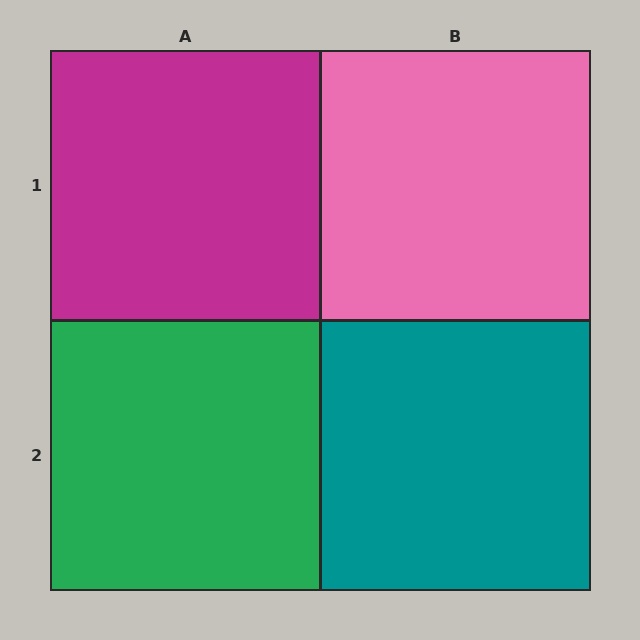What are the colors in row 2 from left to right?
Green, teal.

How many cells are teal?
1 cell is teal.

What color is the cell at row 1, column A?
Magenta.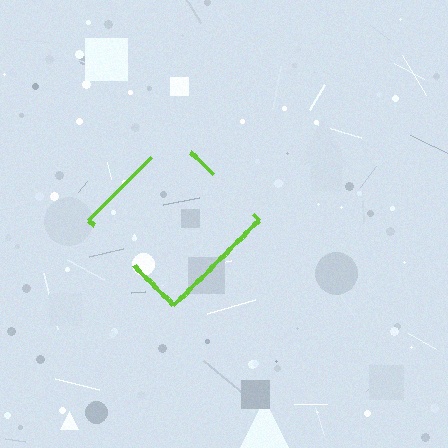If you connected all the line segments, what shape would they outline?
They would outline a diamond.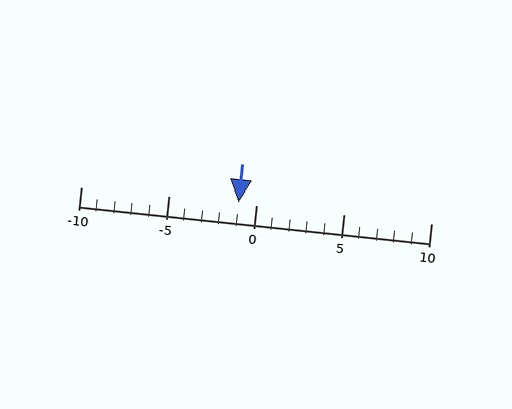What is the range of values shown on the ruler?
The ruler shows values from -10 to 10.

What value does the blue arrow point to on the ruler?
The blue arrow points to approximately -1.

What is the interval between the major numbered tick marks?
The major tick marks are spaced 5 units apart.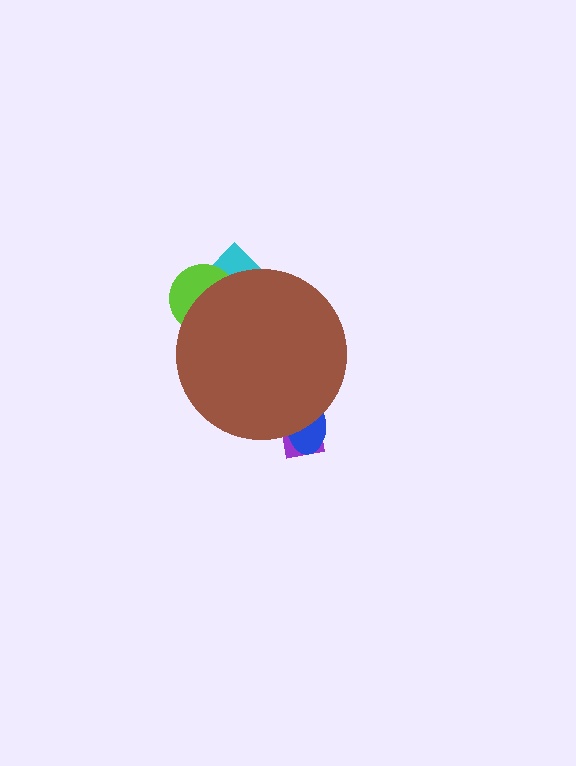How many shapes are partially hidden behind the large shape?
4 shapes are partially hidden.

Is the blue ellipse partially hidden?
Yes, the blue ellipse is partially hidden behind the brown circle.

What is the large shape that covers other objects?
A brown circle.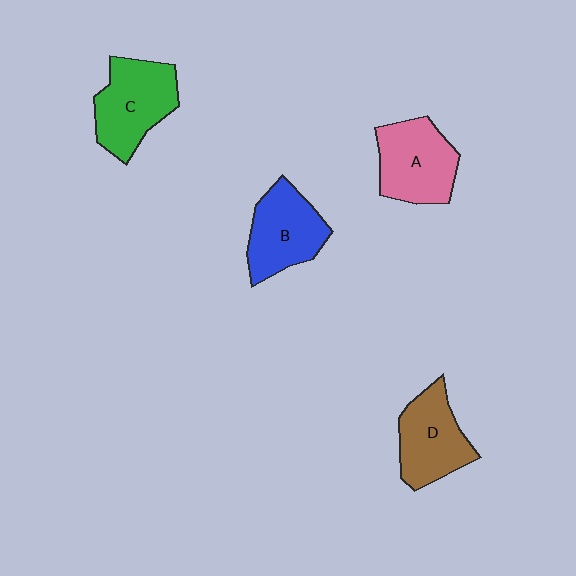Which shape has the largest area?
Shape C (green).